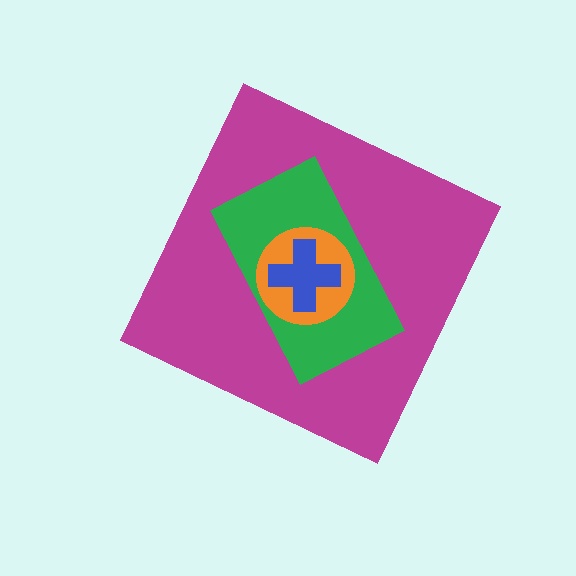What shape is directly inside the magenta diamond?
The green rectangle.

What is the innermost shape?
The blue cross.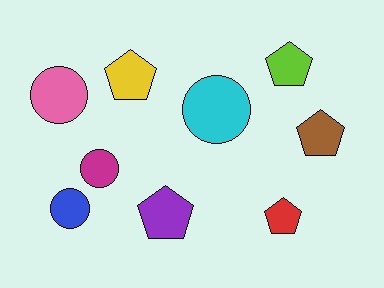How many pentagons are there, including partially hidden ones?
There are 5 pentagons.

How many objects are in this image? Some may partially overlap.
There are 9 objects.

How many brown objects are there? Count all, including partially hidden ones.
There is 1 brown object.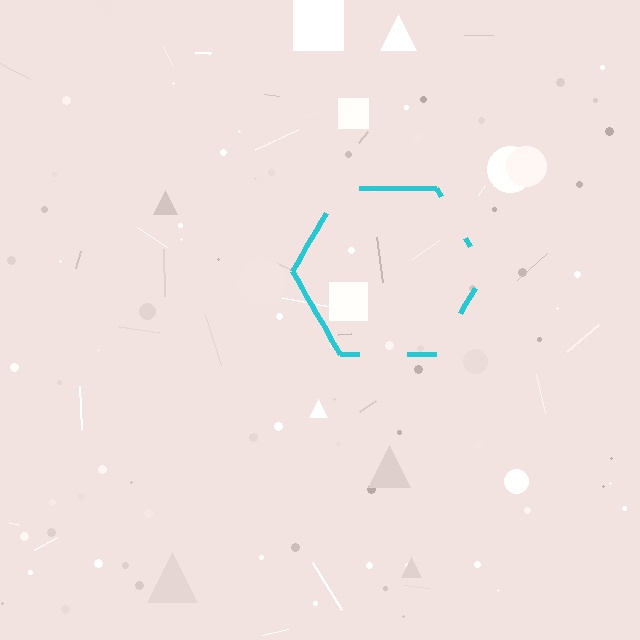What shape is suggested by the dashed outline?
The dashed outline suggests a hexagon.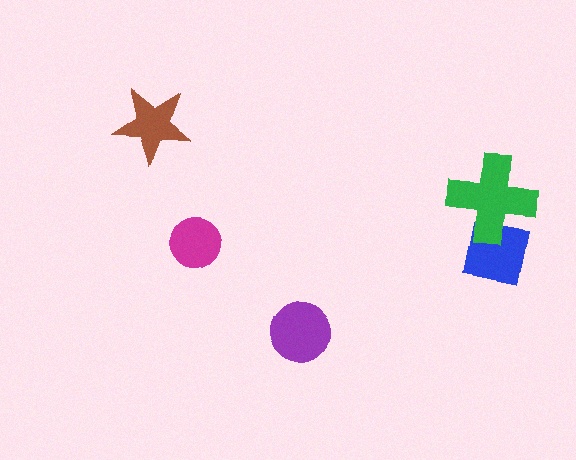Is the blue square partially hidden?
Yes, it is partially covered by another shape.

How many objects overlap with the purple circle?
0 objects overlap with the purple circle.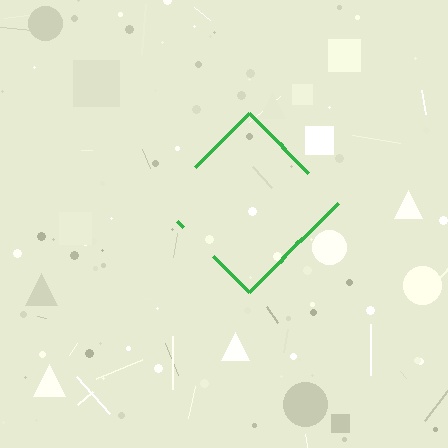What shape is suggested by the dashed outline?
The dashed outline suggests a diamond.